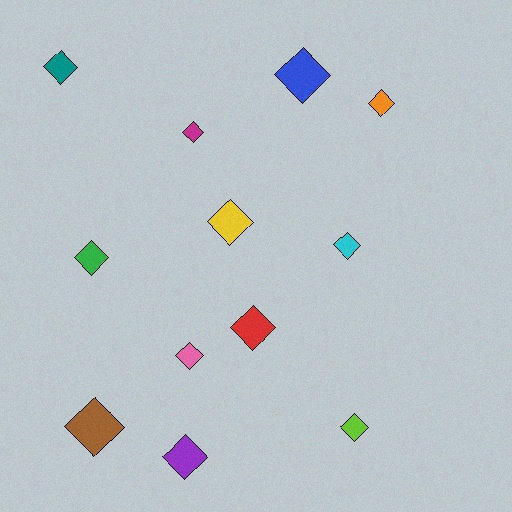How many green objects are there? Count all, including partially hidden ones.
There is 1 green object.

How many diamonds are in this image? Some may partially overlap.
There are 12 diamonds.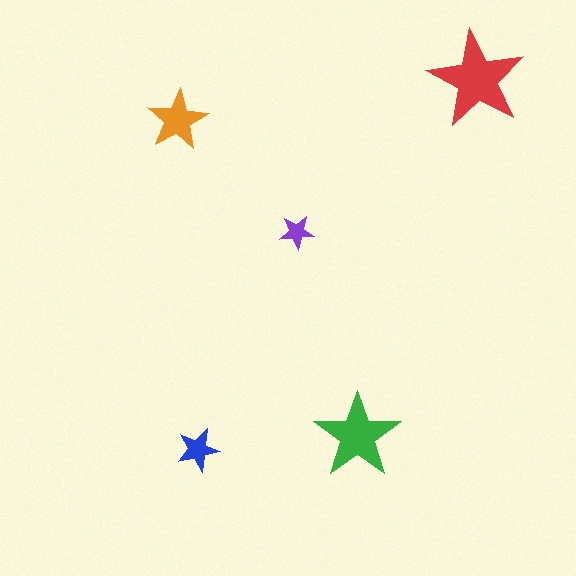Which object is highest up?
The red star is topmost.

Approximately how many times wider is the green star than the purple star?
About 2.5 times wider.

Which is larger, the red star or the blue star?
The red one.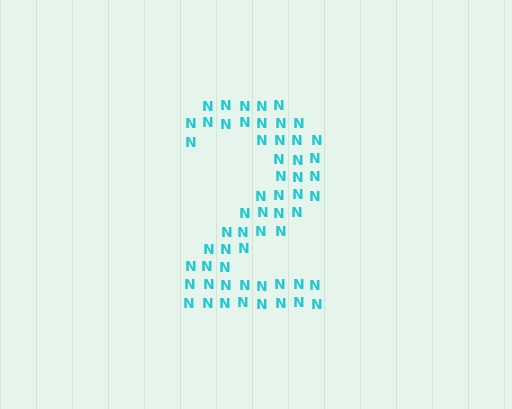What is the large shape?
The large shape is the digit 2.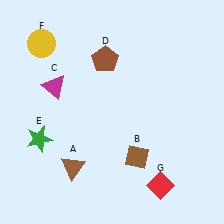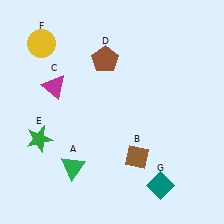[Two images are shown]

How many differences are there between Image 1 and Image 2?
There are 2 differences between the two images.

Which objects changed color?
A changed from brown to green. G changed from red to teal.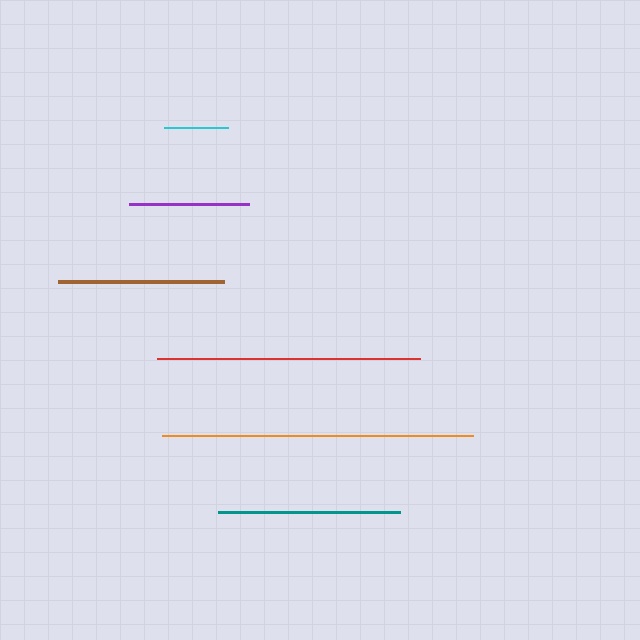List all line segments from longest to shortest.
From longest to shortest: orange, red, teal, brown, purple, cyan.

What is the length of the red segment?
The red segment is approximately 263 pixels long.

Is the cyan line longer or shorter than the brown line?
The brown line is longer than the cyan line.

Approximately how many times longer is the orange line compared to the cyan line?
The orange line is approximately 4.8 times the length of the cyan line.